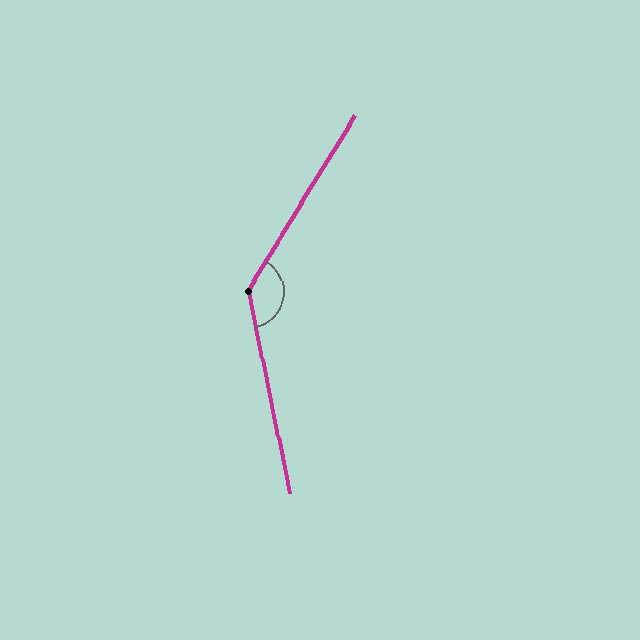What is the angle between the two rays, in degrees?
Approximately 137 degrees.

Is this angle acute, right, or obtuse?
It is obtuse.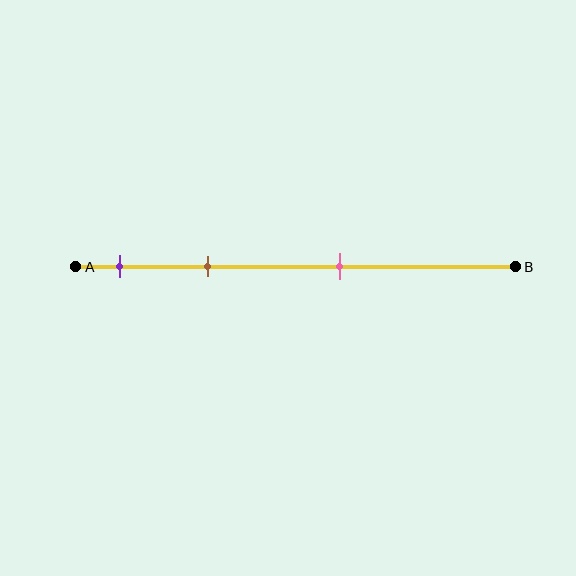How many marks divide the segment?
There are 3 marks dividing the segment.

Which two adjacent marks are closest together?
The purple and brown marks are the closest adjacent pair.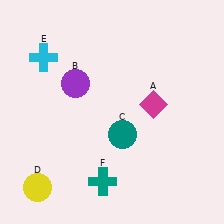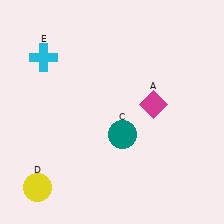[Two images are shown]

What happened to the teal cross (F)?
The teal cross (F) was removed in Image 2. It was in the bottom-left area of Image 1.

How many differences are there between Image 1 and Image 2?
There are 2 differences between the two images.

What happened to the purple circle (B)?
The purple circle (B) was removed in Image 2. It was in the top-left area of Image 1.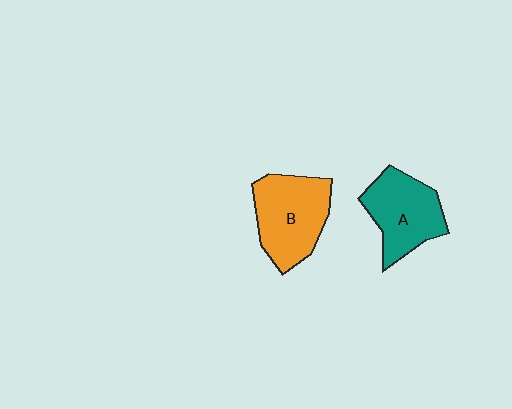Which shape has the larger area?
Shape B (orange).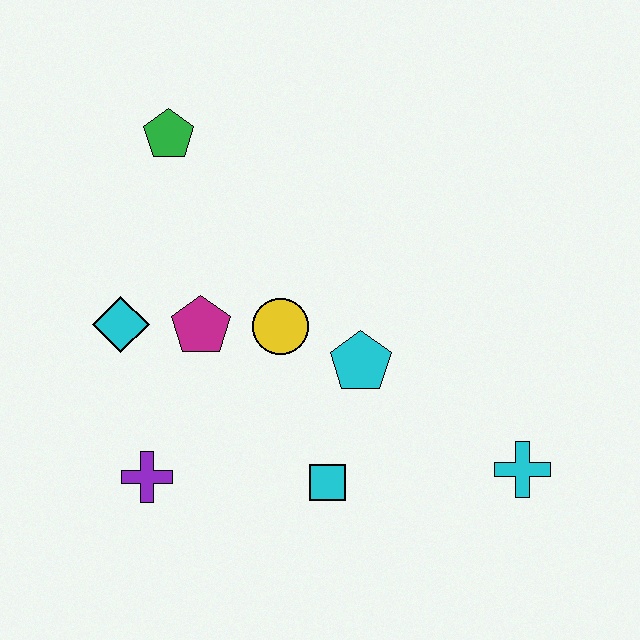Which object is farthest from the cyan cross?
The green pentagon is farthest from the cyan cross.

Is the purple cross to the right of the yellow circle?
No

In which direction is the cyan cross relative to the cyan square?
The cyan cross is to the right of the cyan square.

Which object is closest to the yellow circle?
The magenta pentagon is closest to the yellow circle.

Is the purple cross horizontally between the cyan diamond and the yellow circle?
Yes